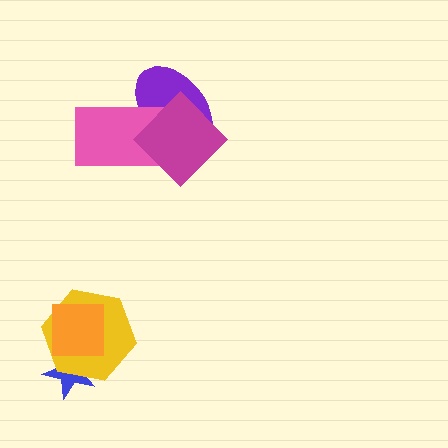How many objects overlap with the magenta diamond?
2 objects overlap with the magenta diamond.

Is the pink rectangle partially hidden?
Yes, it is partially covered by another shape.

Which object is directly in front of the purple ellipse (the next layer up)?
The pink rectangle is directly in front of the purple ellipse.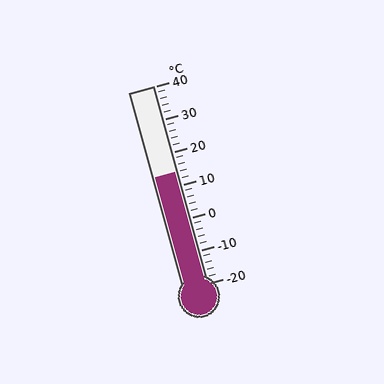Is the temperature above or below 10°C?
The temperature is above 10°C.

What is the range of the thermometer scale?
The thermometer scale ranges from -20°C to 40°C.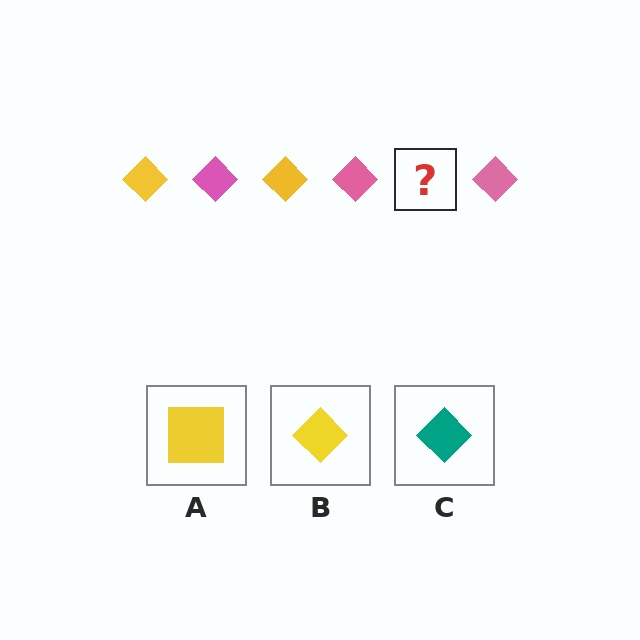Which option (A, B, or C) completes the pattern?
B.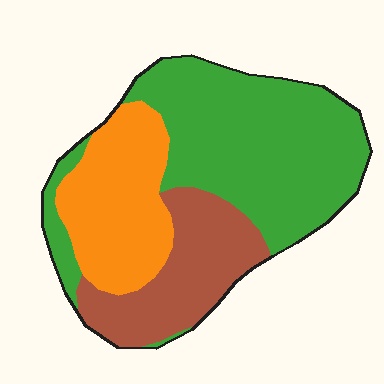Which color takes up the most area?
Green, at roughly 50%.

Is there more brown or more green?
Green.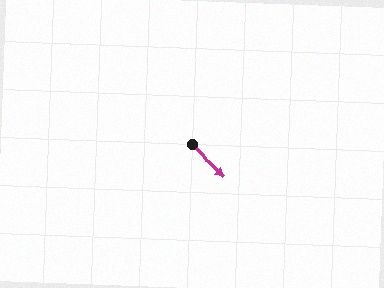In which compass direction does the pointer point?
Southeast.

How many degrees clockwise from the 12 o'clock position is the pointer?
Approximately 134 degrees.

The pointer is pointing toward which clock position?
Roughly 4 o'clock.